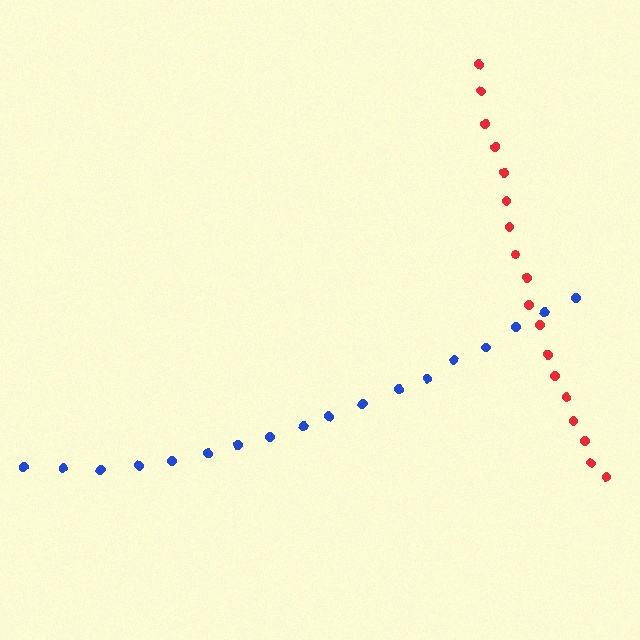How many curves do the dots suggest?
There are 2 distinct paths.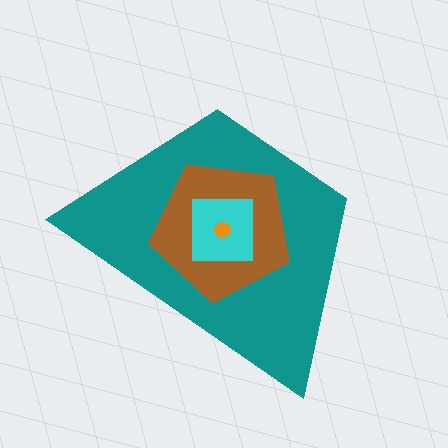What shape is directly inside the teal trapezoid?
The brown pentagon.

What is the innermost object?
The orange circle.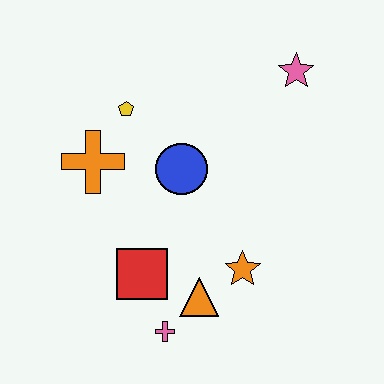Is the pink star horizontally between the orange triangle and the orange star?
No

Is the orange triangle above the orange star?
No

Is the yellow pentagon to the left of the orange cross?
No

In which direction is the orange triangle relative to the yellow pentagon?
The orange triangle is below the yellow pentagon.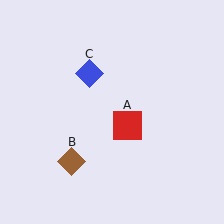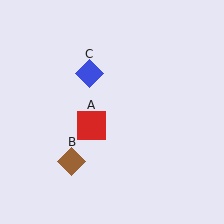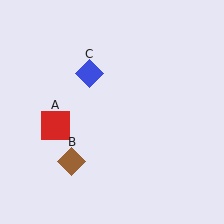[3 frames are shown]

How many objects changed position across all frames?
1 object changed position: red square (object A).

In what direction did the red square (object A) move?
The red square (object A) moved left.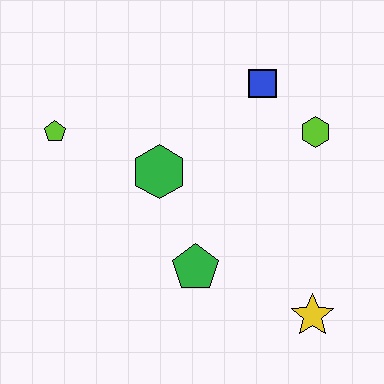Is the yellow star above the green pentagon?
No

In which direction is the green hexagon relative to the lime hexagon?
The green hexagon is to the left of the lime hexagon.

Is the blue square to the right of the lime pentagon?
Yes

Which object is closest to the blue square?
The lime hexagon is closest to the blue square.